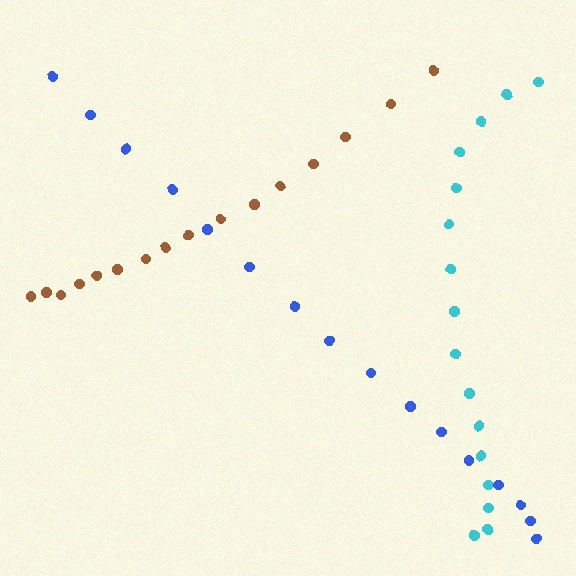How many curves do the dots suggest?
There are 3 distinct paths.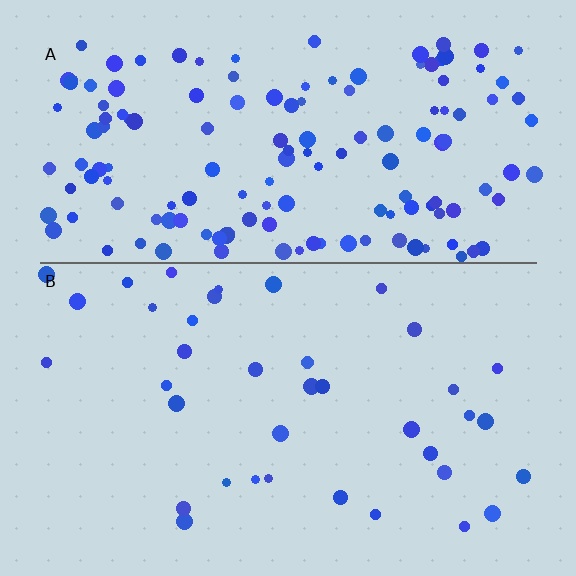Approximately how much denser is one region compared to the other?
Approximately 3.9× — region A over region B.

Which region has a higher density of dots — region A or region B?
A (the top).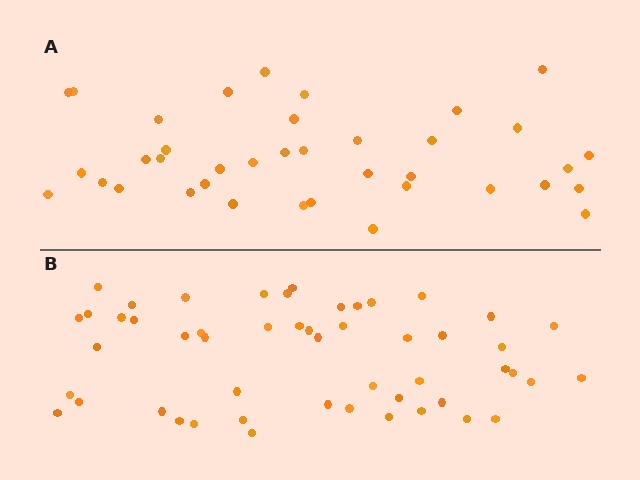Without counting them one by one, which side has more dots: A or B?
Region B (the bottom region) has more dots.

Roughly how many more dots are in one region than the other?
Region B has approximately 15 more dots than region A.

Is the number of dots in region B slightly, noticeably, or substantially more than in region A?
Region B has noticeably more, but not dramatically so. The ratio is roughly 1.3 to 1.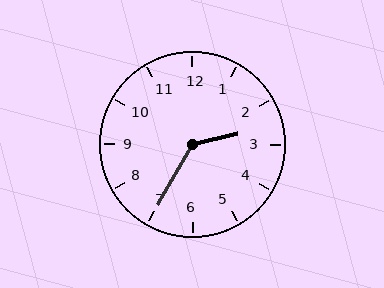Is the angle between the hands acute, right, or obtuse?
It is obtuse.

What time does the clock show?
2:35.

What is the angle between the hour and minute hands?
Approximately 132 degrees.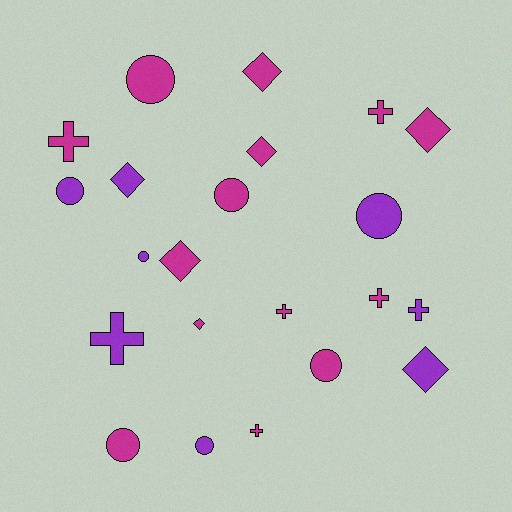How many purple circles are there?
There are 4 purple circles.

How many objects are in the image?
There are 22 objects.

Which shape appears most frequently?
Circle, with 8 objects.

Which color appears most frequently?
Magenta, with 14 objects.